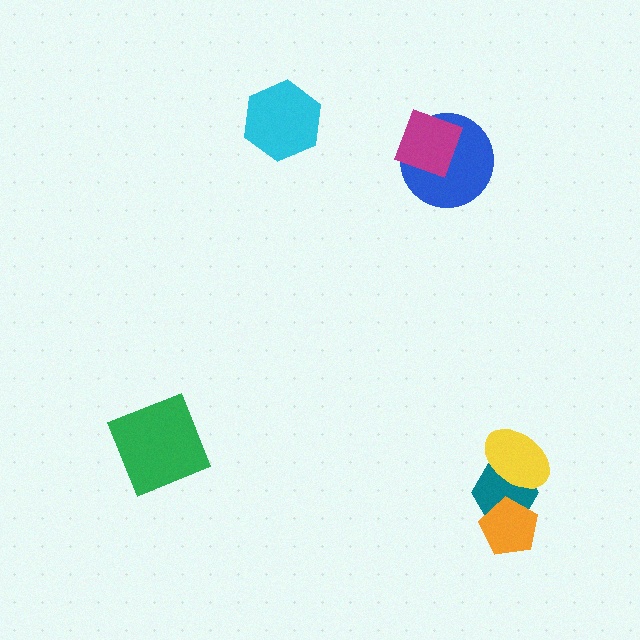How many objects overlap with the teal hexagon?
2 objects overlap with the teal hexagon.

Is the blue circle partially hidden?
Yes, it is partially covered by another shape.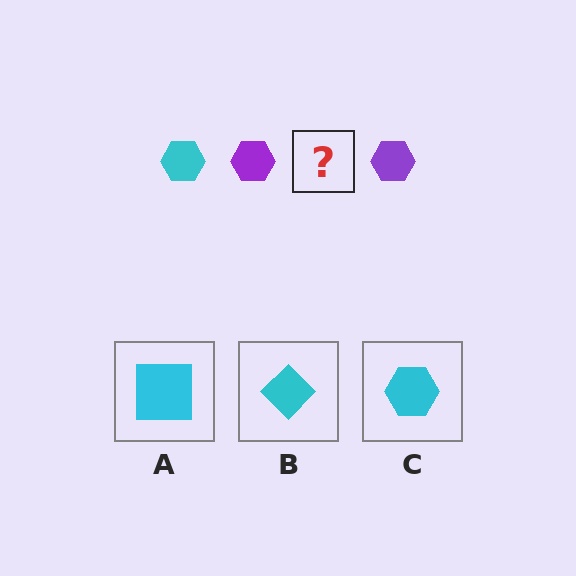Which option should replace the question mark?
Option C.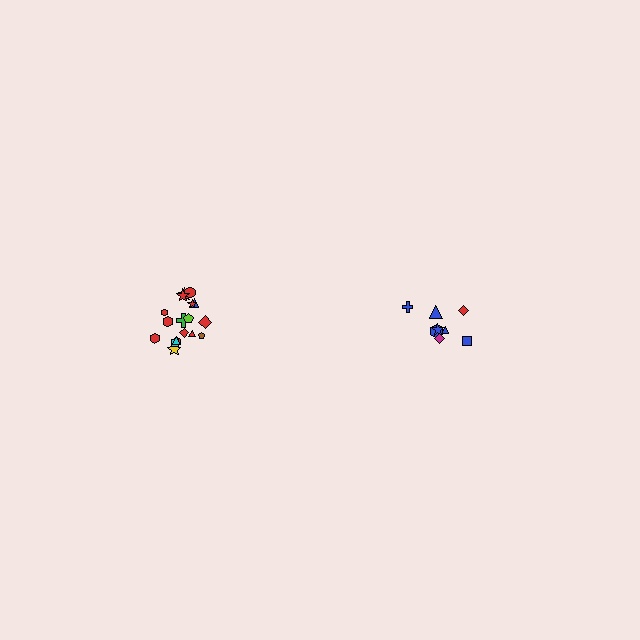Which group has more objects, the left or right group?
The left group.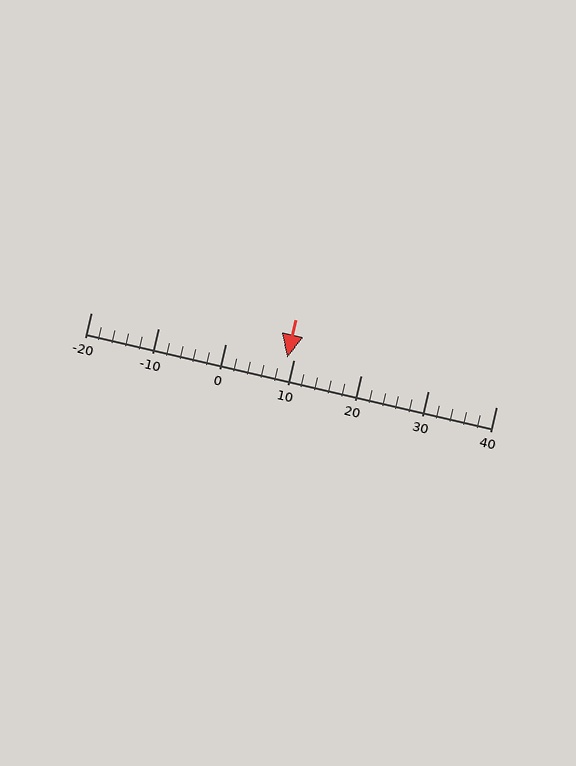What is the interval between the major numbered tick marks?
The major tick marks are spaced 10 units apart.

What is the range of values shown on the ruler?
The ruler shows values from -20 to 40.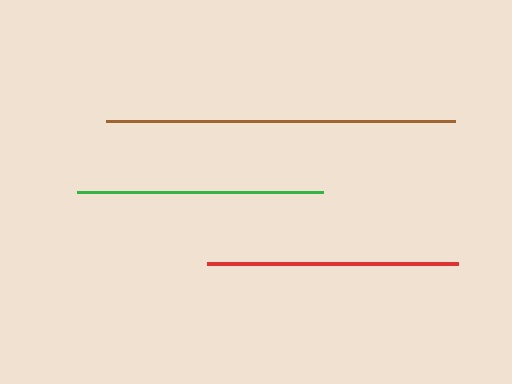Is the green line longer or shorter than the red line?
The red line is longer than the green line.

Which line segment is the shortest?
The green line is the shortest at approximately 246 pixels.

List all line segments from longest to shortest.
From longest to shortest: brown, red, green.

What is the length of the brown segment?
The brown segment is approximately 348 pixels long.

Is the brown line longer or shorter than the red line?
The brown line is longer than the red line.